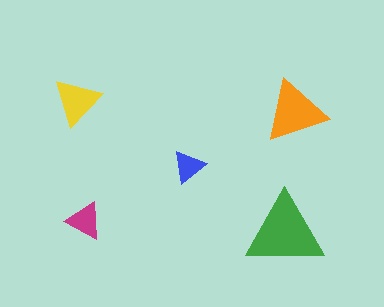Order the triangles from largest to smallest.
the green one, the orange one, the yellow one, the magenta one, the blue one.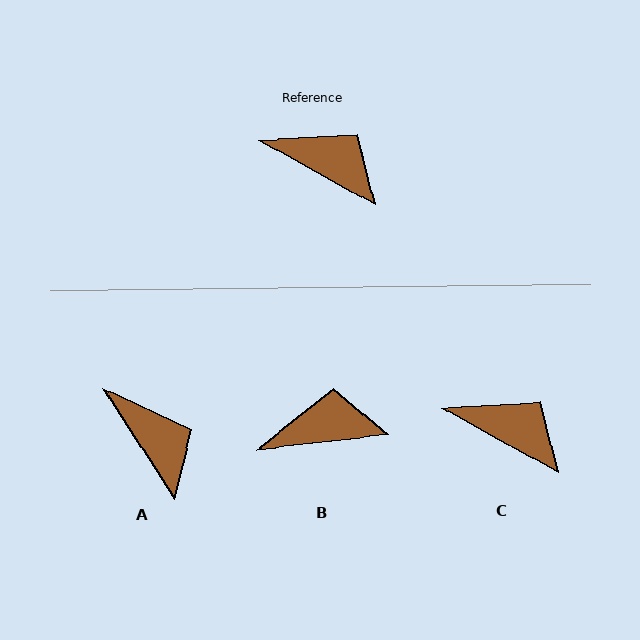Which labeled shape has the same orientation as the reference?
C.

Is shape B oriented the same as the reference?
No, it is off by about 35 degrees.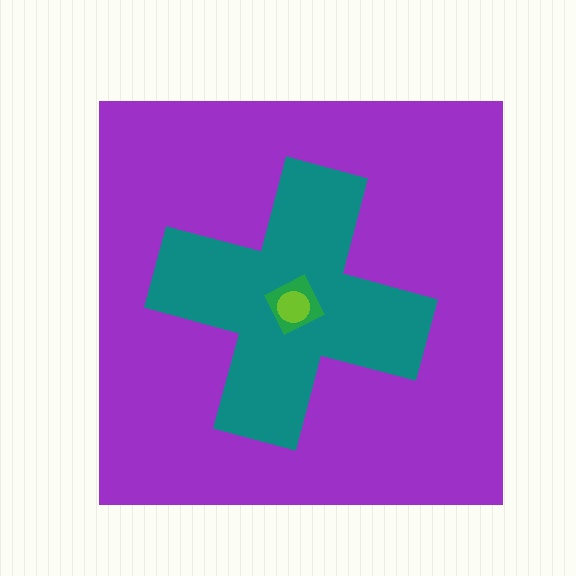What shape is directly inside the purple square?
The teal cross.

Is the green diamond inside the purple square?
Yes.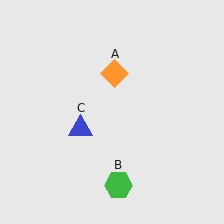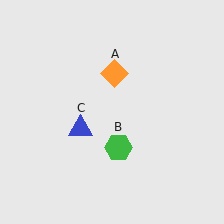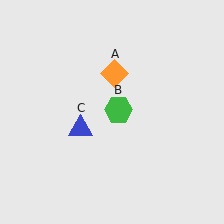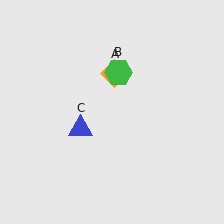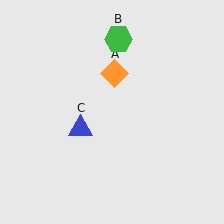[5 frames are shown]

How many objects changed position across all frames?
1 object changed position: green hexagon (object B).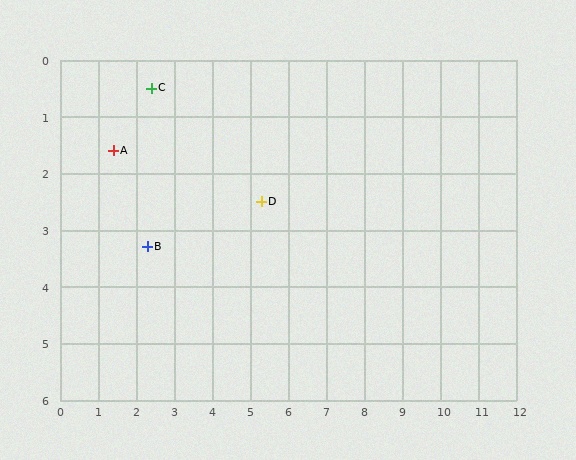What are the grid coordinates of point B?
Point B is at approximately (2.3, 3.3).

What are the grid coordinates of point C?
Point C is at approximately (2.4, 0.5).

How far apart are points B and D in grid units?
Points B and D are about 3.1 grid units apart.